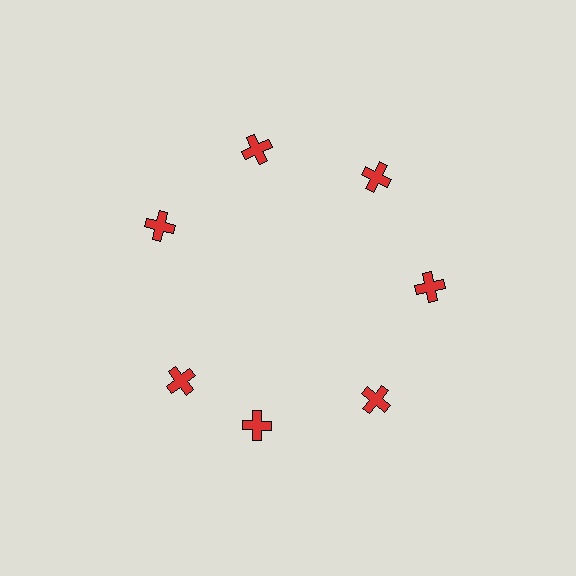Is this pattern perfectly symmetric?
No. The 7 red crosses are arranged in a ring, but one element near the 8 o'clock position is rotated out of alignment along the ring, breaking the 7-fold rotational symmetry.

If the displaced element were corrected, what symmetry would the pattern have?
It would have 7-fold rotational symmetry — the pattern would map onto itself every 51 degrees.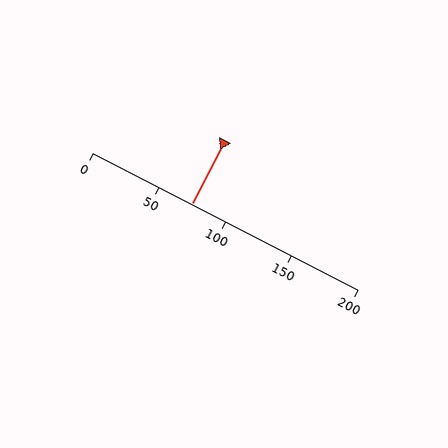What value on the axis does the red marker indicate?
The marker indicates approximately 75.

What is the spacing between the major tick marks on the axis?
The major ticks are spaced 50 apart.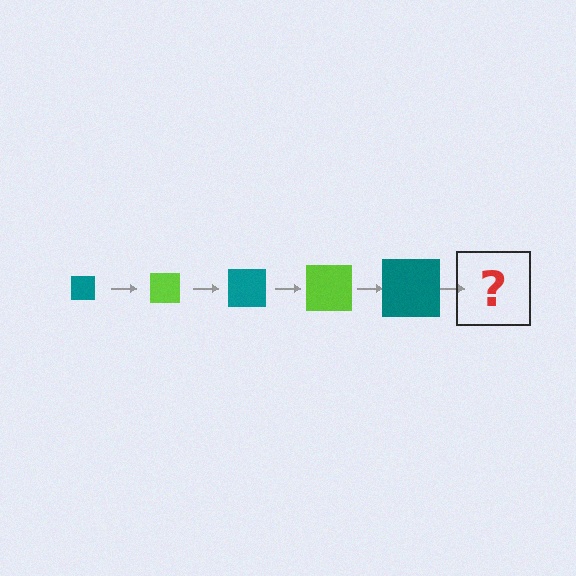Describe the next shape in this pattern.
It should be a lime square, larger than the previous one.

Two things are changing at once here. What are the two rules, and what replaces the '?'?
The two rules are that the square grows larger each step and the color cycles through teal and lime. The '?' should be a lime square, larger than the previous one.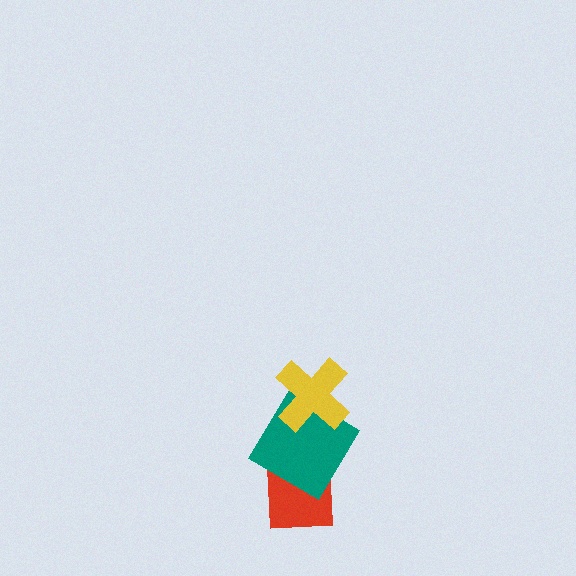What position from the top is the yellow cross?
The yellow cross is 1st from the top.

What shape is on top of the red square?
The teal diamond is on top of the red square.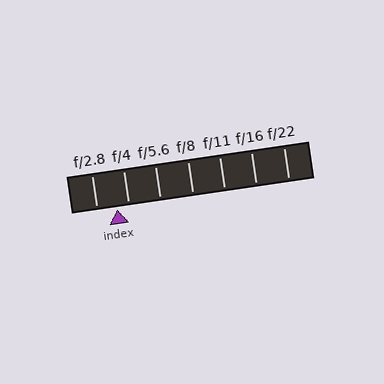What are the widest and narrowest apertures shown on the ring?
The widest aperture shown is f/2.8 and the narrowest is f/22.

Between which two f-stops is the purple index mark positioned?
The index mark is between f/2.8 and f/4.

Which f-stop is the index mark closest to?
The index mark is closest to f/4.